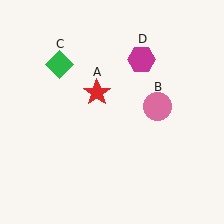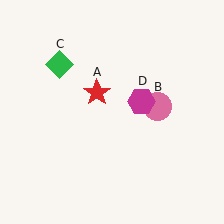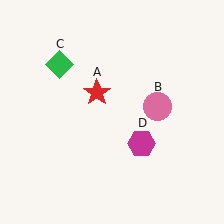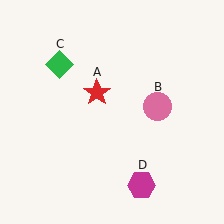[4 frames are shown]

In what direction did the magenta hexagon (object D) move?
The magenta hexagon (object D) moved down.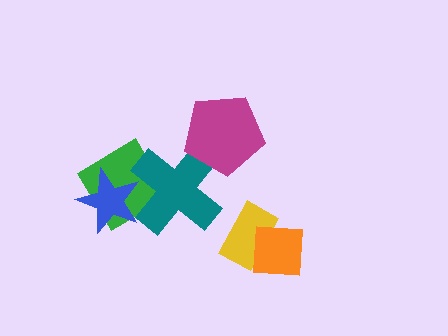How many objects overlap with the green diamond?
2 objects overlap with the green diamond.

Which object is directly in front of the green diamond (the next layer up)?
The blue star is directly in front of the green diamond.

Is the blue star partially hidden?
Yes, it is partially covered by another shape.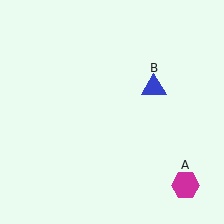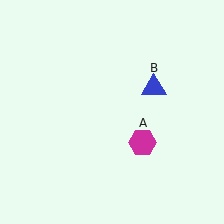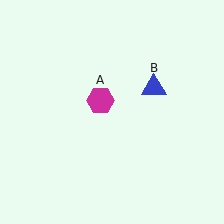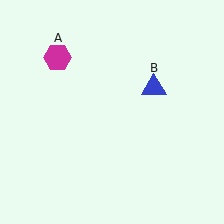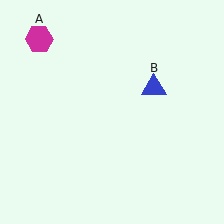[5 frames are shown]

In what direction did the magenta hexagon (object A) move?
The magenta hexagon (object A) moved up and to the left.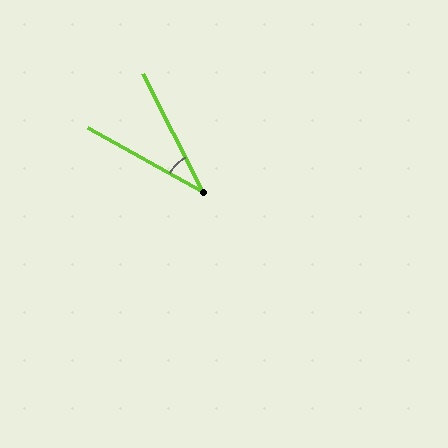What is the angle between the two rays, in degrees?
Approximately 34 degrees.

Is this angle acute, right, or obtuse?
It is acute.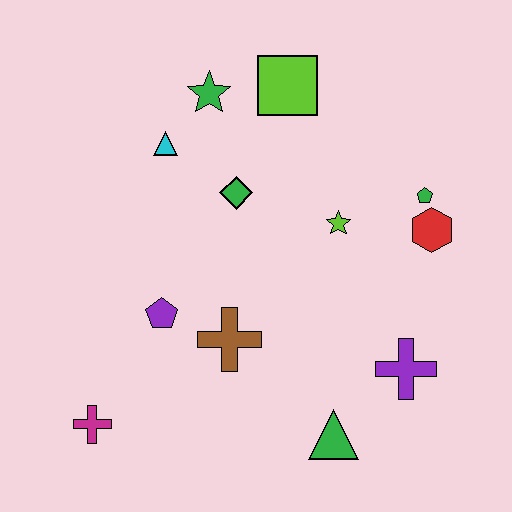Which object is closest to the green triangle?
The purple cross is closest to the green triangle.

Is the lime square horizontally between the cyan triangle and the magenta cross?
No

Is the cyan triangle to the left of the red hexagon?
Yes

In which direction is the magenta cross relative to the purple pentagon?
The magenta cross is below the purple pentagon.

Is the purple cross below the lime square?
Yes